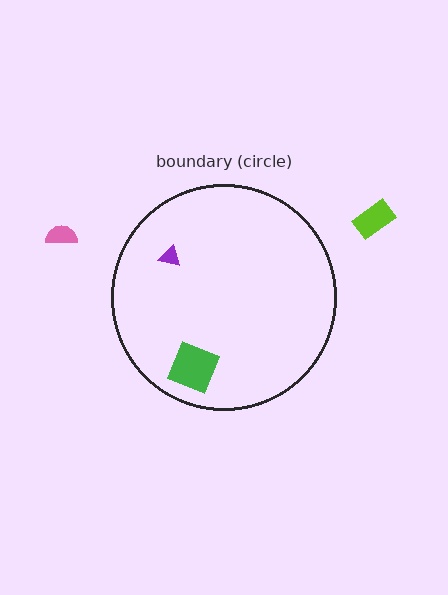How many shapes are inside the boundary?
2 inside, 2 outside.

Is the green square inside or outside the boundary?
Inside.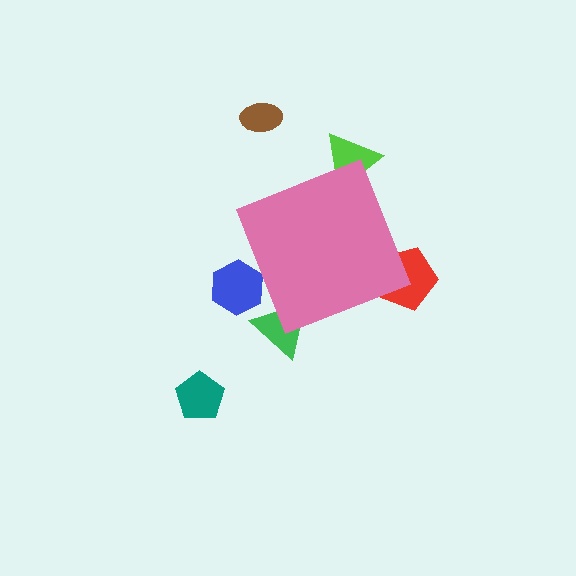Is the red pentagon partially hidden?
Yes, the red pentagon is partially hidden behind the pink diamond.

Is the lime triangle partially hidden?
Yes, the lime triangle is partially hidden behind the pink diamond.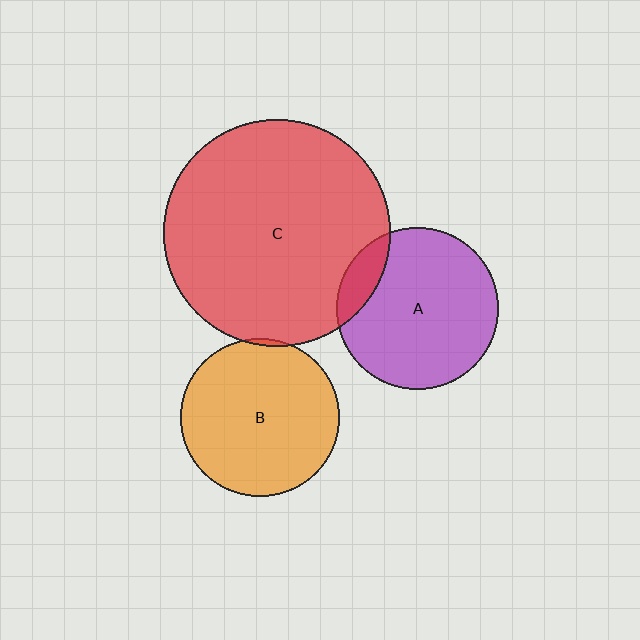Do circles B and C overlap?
Yes.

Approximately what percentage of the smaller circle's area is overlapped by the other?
Approximately 5%.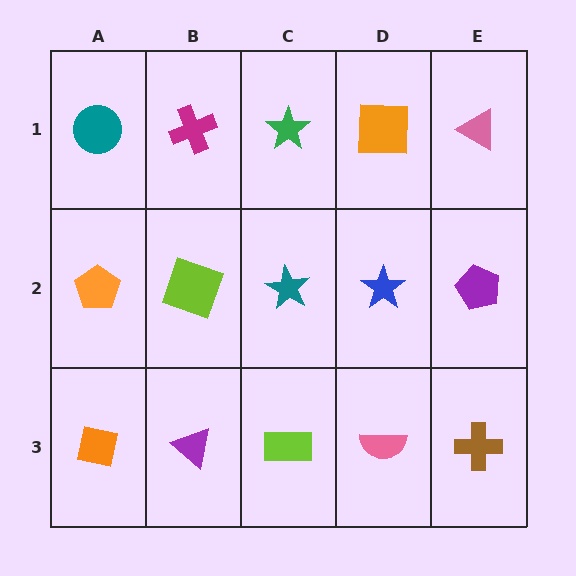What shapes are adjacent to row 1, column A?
An orange pentagon (row 2, column A), a magenta cross (row 1, column B).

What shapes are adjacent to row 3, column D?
A blue star (row 2, column D), a lime rectangle (row 3, column C), a brown cross (row 3, column E).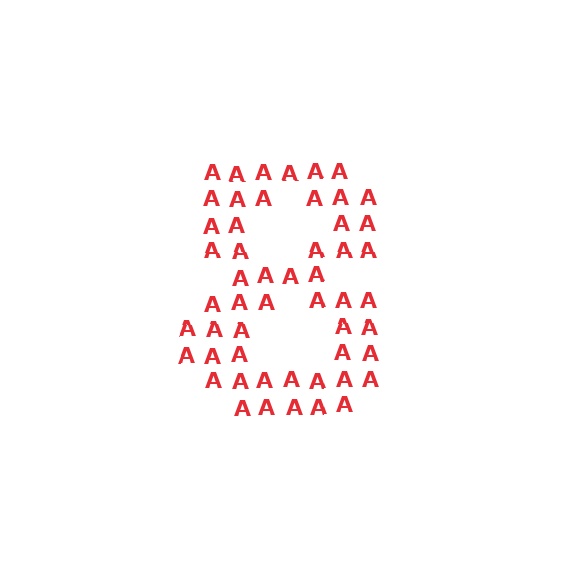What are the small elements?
The small elements are letter A's.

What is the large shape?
The large shape is the digit 8.